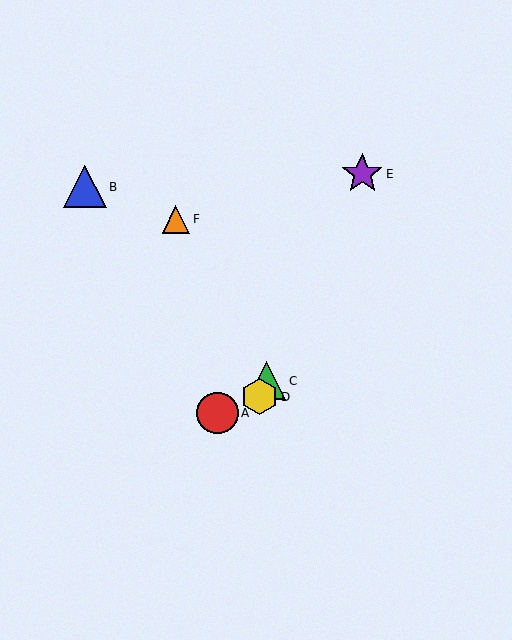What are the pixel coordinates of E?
Object E is at (362, 174).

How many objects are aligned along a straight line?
3 objects (C, D, E) are aligned along a straight line.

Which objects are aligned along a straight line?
Objects C, D, E are aligned along a straight line.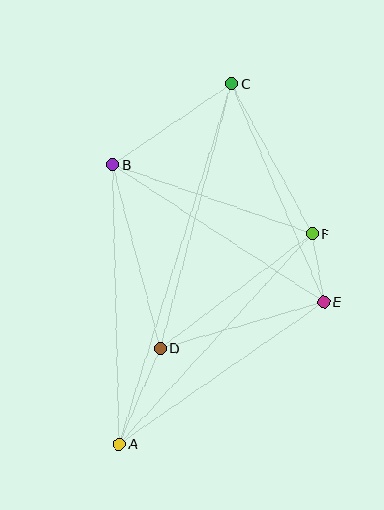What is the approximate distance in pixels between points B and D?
The distance between B and D is approximately 189 pixels.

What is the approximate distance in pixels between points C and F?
The distance between C and F is approximately 170 pixels.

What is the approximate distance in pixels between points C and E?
The distance between C and E is approximately 237 pixels.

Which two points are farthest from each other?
Points A and C are farthest from each other.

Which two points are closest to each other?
Points E and F are closest to each other.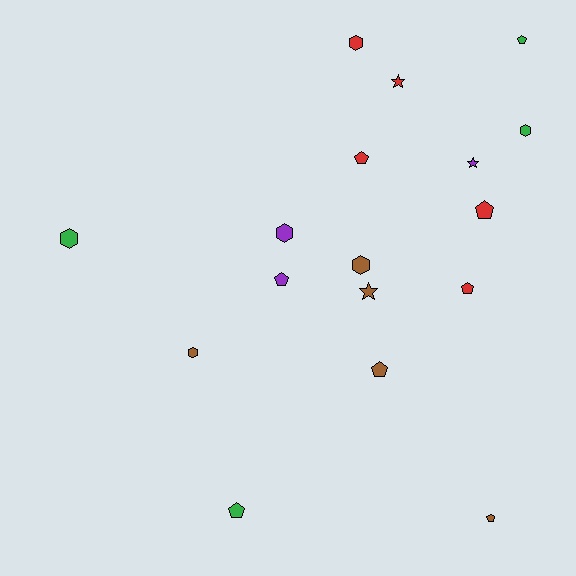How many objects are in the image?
There are 17 objects.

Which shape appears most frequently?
Pentagon, with 8 objects.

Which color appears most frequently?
Brown, with 5 objects.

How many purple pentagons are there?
There is 1 purple pentagon.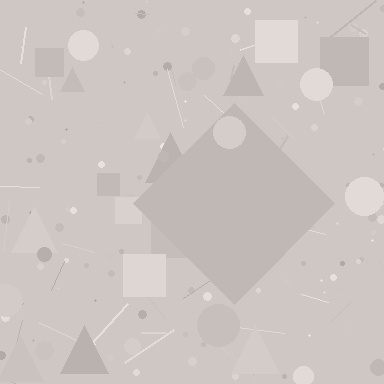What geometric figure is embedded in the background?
A diamond is embedded in the background.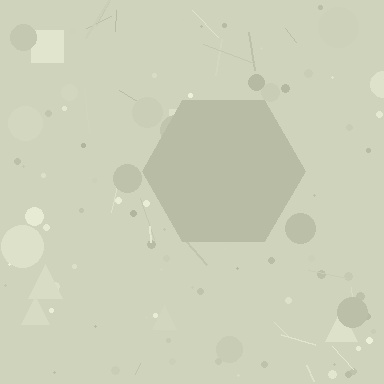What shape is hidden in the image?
A hexagon is hidden in the image.